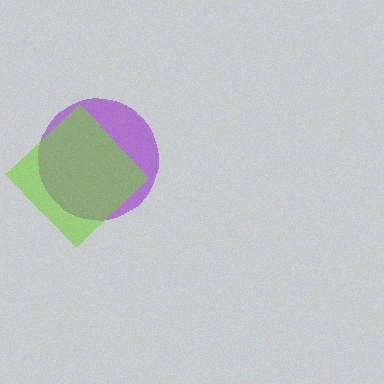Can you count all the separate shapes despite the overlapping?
Yes, there are 2 separate shapes.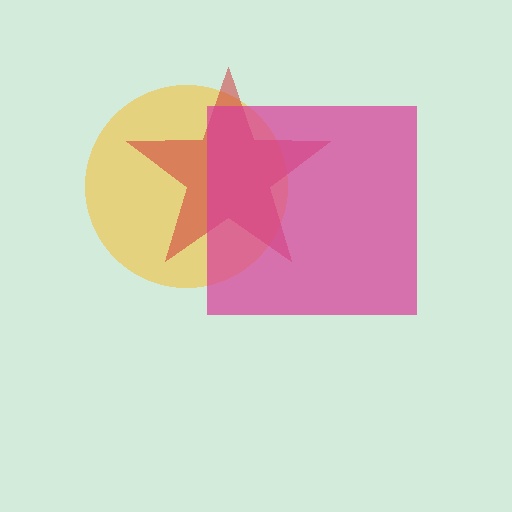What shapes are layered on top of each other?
The layered shapes are: a yellow circle, a red star, a magenta square.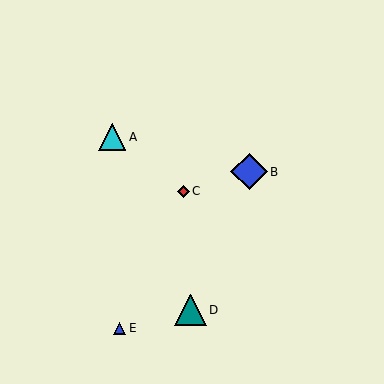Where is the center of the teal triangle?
The center of the teal triangle is at (190, 310).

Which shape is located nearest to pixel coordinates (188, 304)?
The teal triangle (labeled D) at (190, 310) is nearest to that location.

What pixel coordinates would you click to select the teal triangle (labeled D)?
Click at (190, 310) to select the teal triangle D.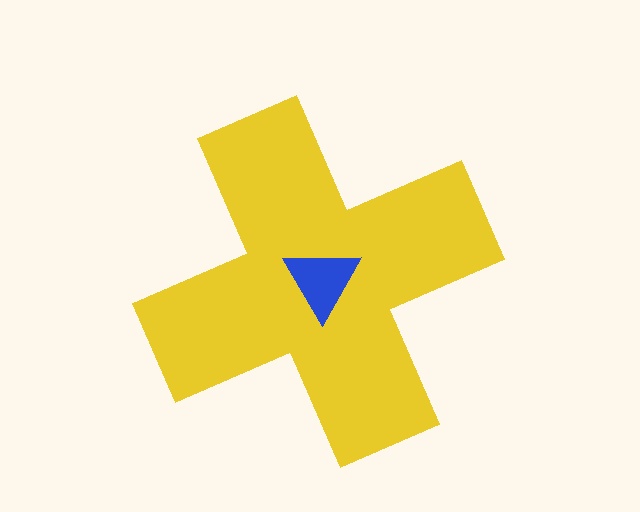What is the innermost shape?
The blue triangle.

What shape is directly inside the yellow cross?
The blue triangle.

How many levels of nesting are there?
2.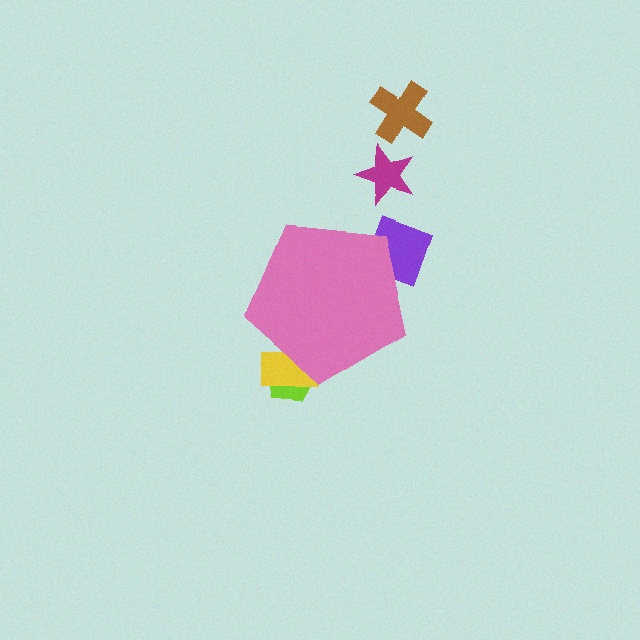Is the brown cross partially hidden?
No, the brown cross is fully visible.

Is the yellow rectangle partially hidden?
Yes, the yellow rectangle is partially hidden behind the pink pentagon.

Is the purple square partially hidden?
Yes, the purple square is partially hidden behind the pink pentagon.